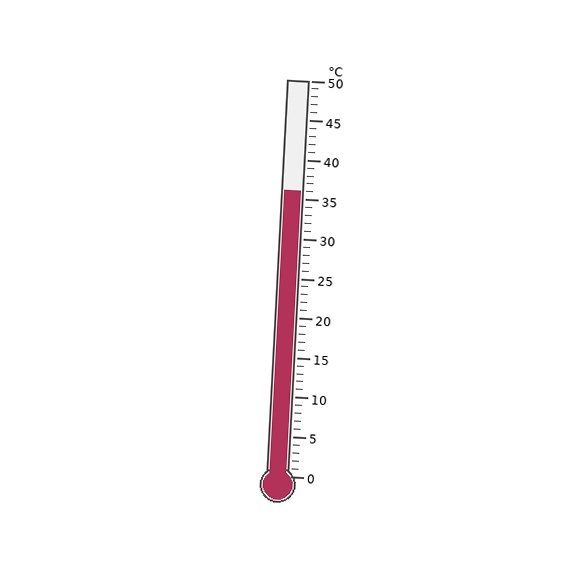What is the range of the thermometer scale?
The thermometer scale ranges from 0°C to 50°C.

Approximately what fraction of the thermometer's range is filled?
The thermometer is filled to approximately 70% of its range.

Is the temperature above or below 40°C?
The temperature is below 40°C.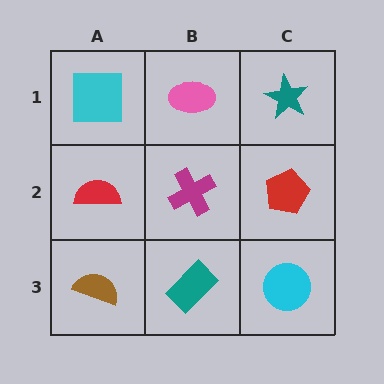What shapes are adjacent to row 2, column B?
A pink ellipse (row 1, column B), a teal rectangle (row 3, column B), a red semicircle (row 2, column A), a red pentagon (row 2, column C).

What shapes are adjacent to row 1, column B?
A magenta cross (row 2, column B), a cyan square (row 1, column A), a teal star (row 1, column C).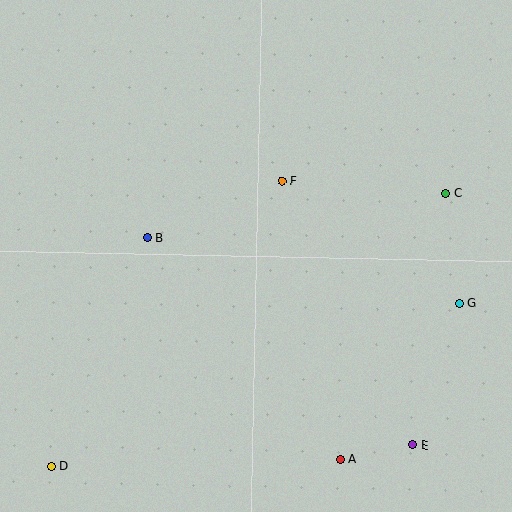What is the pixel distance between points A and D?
The distance between A and D is 289 pixels.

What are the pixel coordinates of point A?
Point A is at (340, 459).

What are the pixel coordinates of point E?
Point E is at (413, 445).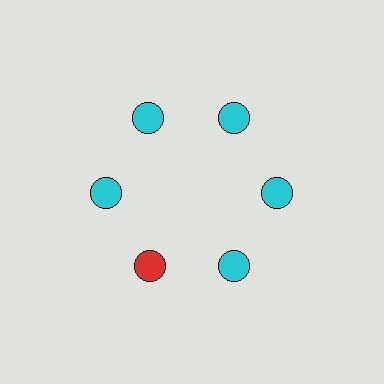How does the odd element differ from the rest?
It has a different color: red instead of cyan.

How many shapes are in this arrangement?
There are 6 shapes arranged in a ring pattern.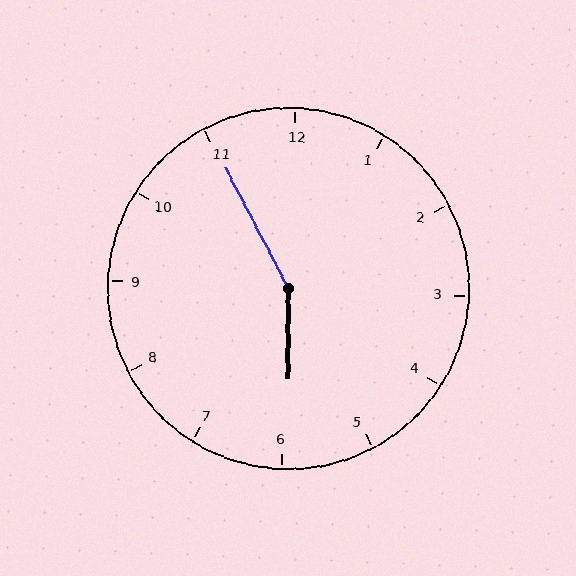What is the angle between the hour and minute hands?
Approximately 152 degrees.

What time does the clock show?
5:55.